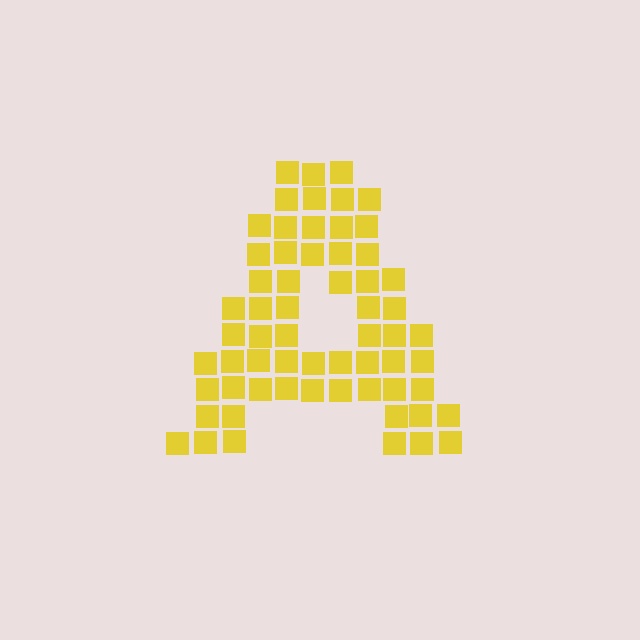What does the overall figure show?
The overall figure shows the letter A.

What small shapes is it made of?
It is made of small squares.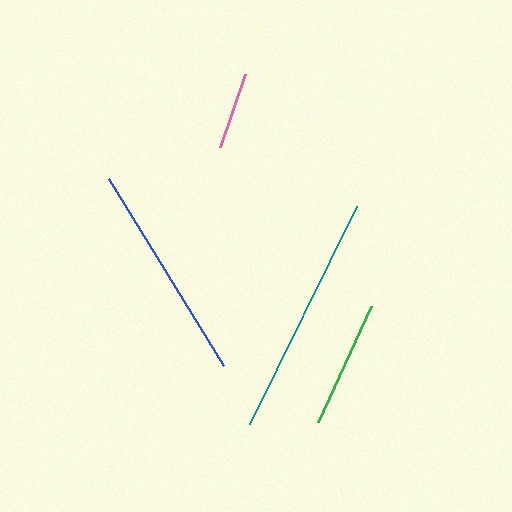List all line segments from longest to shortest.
From longest to shortest: teal, blue, green, pink.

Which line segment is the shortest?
The pink line is the shortest at approximately 77 pixels.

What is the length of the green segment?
The green segment is approximately 128 pixels long.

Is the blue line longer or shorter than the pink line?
The blue line is longer than the pink line.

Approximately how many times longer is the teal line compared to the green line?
The teal line is approximately 1.9 times the length of the green line.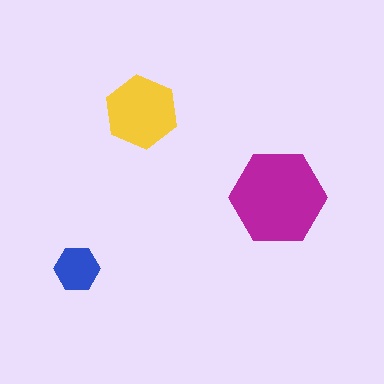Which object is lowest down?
The blue hexagon is bottommost.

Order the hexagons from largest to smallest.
the magenta one, the yellow one, the blue one.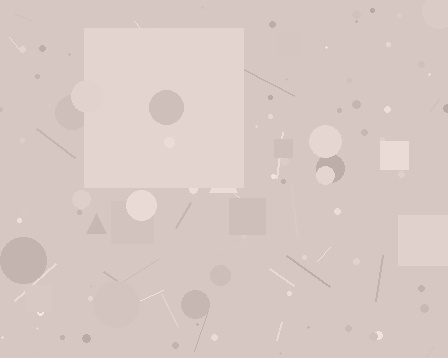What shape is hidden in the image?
A square is hidden in the image.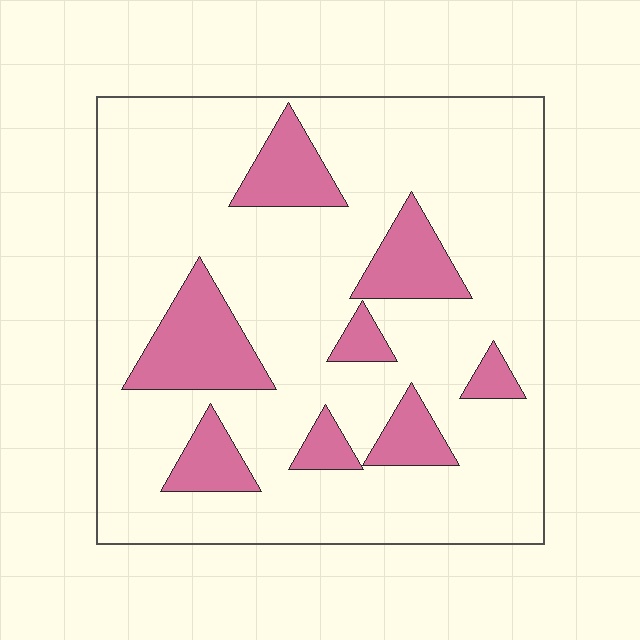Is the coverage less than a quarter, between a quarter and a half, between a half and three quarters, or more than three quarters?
Less than a quarter.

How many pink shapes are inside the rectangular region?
8.